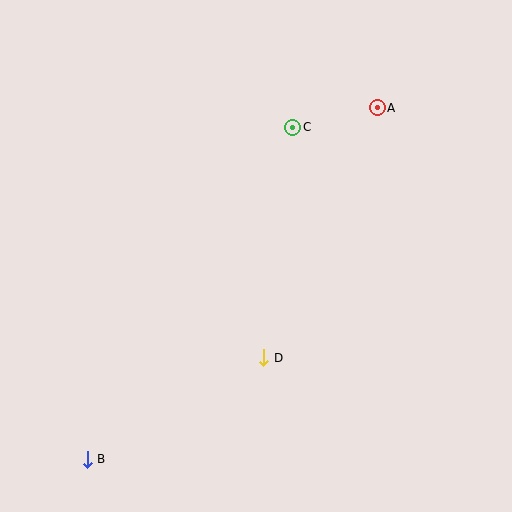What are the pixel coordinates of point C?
Point C is at (293, 127).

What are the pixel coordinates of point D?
Point D is at (264, 358).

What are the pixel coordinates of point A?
Point A is at (377, 108).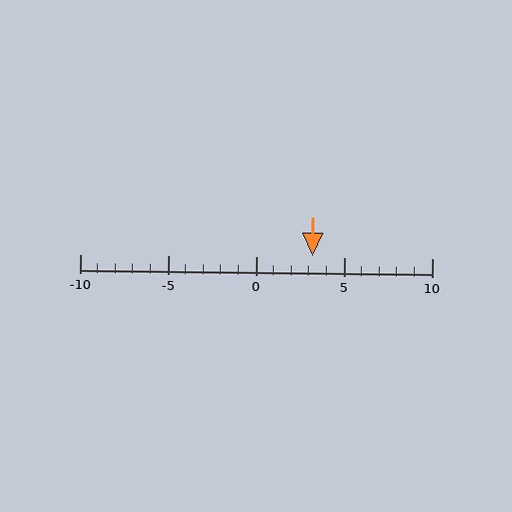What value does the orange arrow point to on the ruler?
The orange arrow points to approximately 3.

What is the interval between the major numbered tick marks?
The major tick marks are spaced 5 units apart.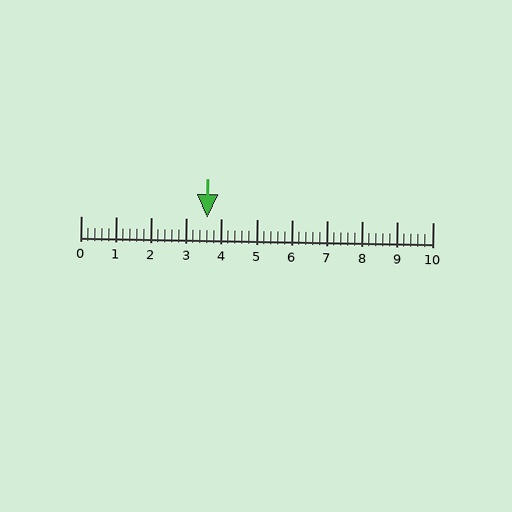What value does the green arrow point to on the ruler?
The green arrow points to approximately 3.6.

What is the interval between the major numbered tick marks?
The major tick marks are spaced 1 units apart.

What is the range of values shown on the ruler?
The ruler shows values from 0 to 10.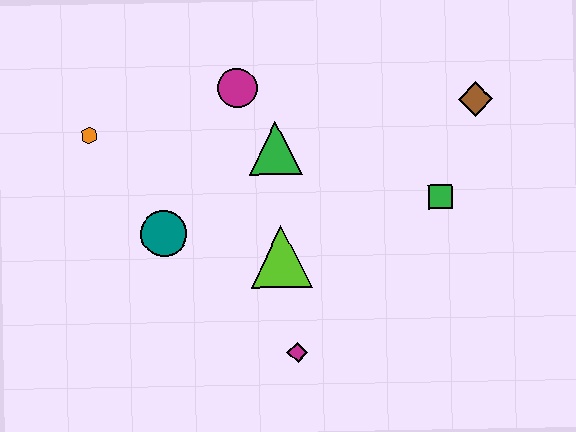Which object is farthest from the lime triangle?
The brown diamond is farthest from the lime triangle.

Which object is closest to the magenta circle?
The green triangle is closest to the magenta circle.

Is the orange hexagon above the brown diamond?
No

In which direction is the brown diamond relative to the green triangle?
The brown diamond is to the right of the green triangle.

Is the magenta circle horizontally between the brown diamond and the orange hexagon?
Yes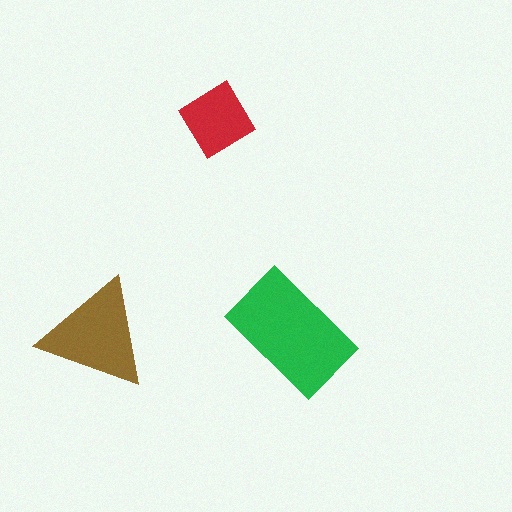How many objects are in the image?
There are 3 objects in the image.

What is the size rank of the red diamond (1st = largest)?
3rd.